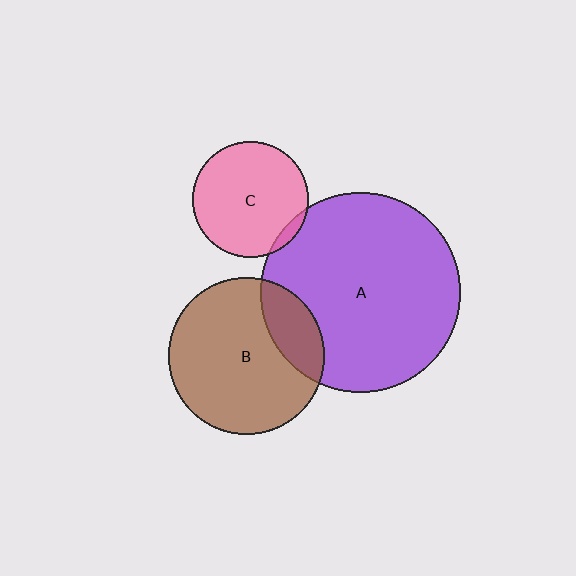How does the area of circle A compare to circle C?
Approximately 3.0 times.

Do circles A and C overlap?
Yes.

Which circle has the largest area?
Circle A (purple).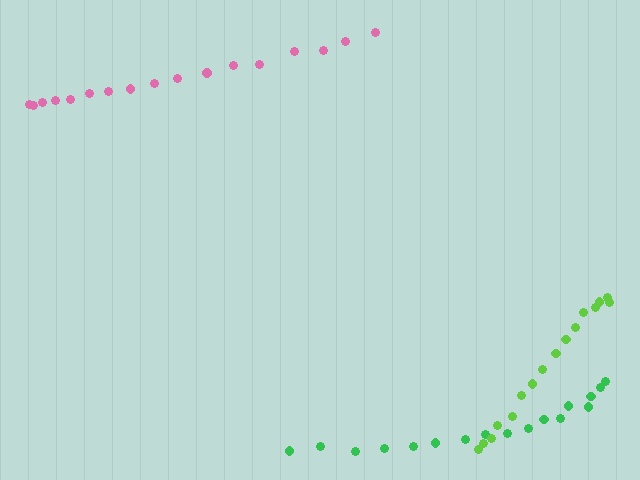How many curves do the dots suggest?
There are 3 distinct paths.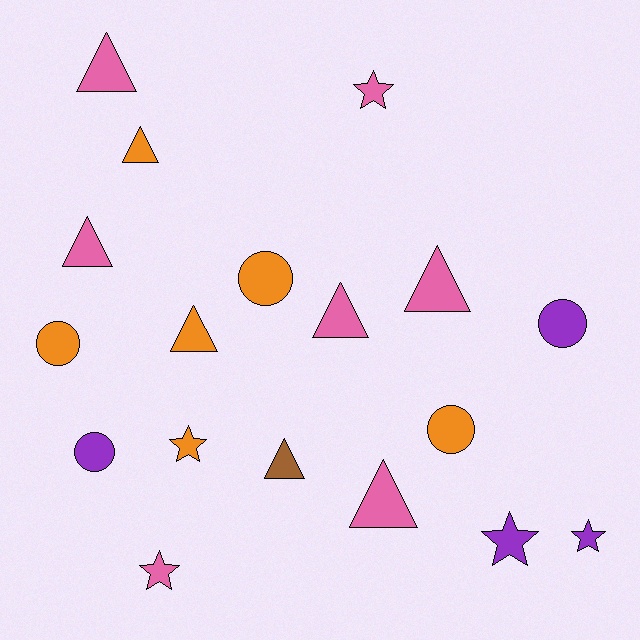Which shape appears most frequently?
Triangle, with 8 objects.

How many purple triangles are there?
There are no purple triangles.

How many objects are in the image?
There are 18 objects.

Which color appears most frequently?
Pink, with 7 objects.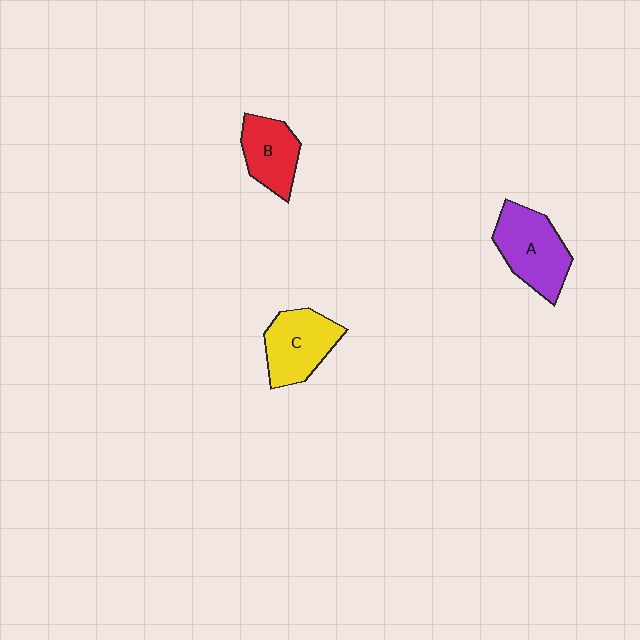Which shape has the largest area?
Shape A (purple).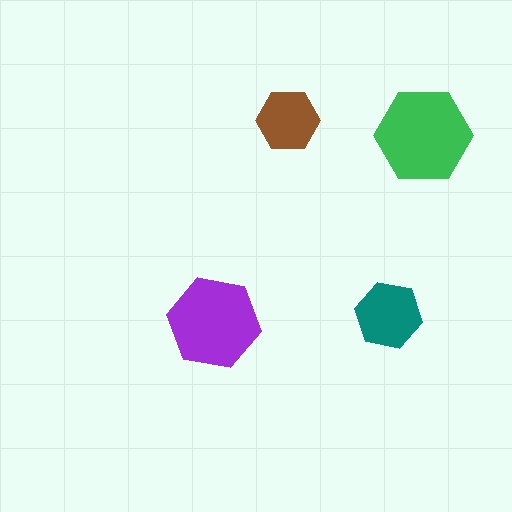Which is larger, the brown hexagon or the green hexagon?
The green one.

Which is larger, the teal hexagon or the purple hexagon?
The purple one.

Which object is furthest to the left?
The purple hexagon is leftmost.